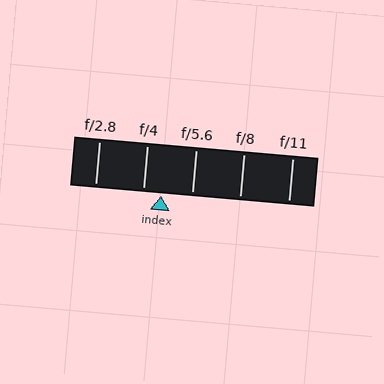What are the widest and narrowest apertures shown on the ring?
The widest aperture shown is f/2.8 and the narrowest is f/11.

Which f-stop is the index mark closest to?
The index mark is closest to f/4.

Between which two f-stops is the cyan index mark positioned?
The index mark is between f/4 and f/5.6.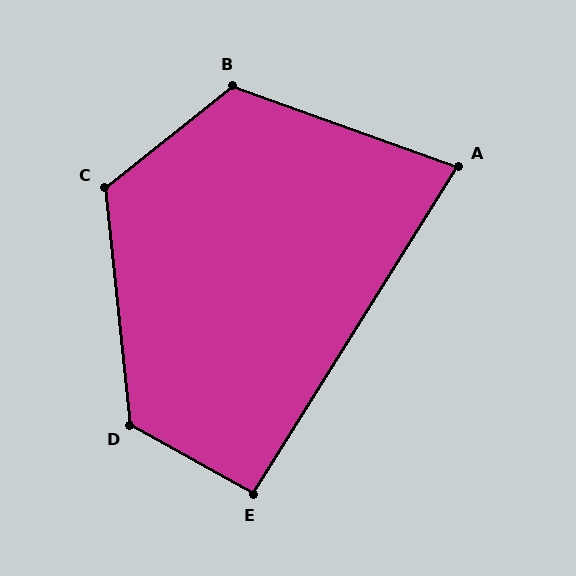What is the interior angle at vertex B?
Approximately 122 degrees (obtuse).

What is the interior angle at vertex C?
Approximately 122 degrees (obtuse).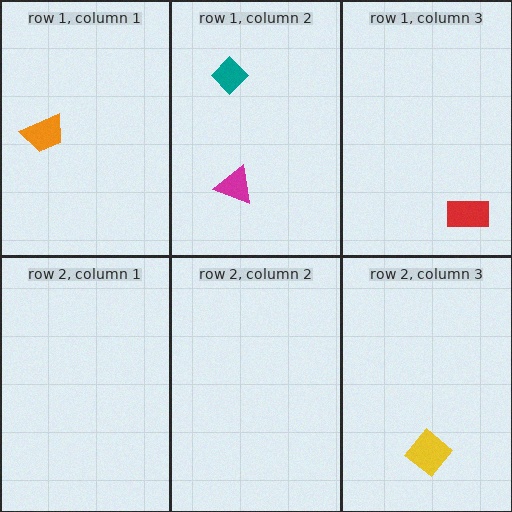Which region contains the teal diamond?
The row 1, column 2 region.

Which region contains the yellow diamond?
The row 2, column 3 region.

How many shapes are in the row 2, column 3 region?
1.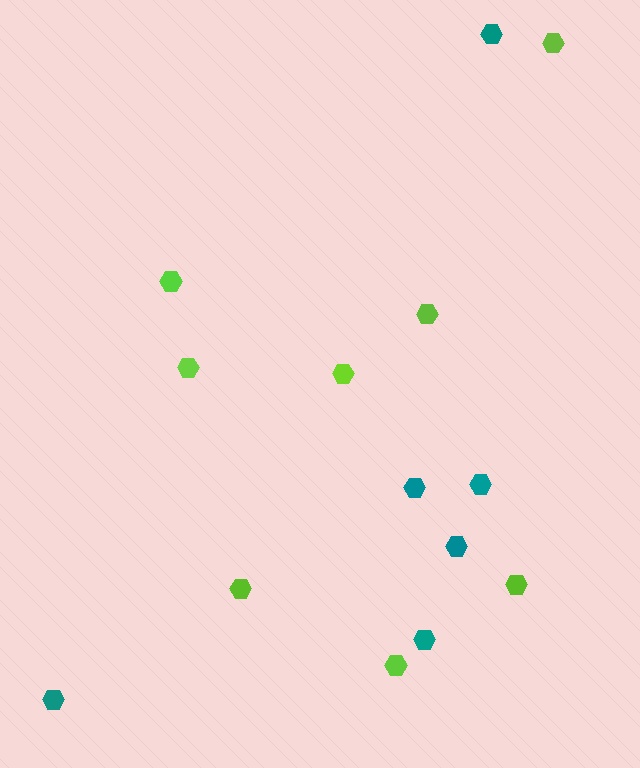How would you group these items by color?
There are 2 groups: one group of teal hexagons (6) and one group of lime hexagons (8).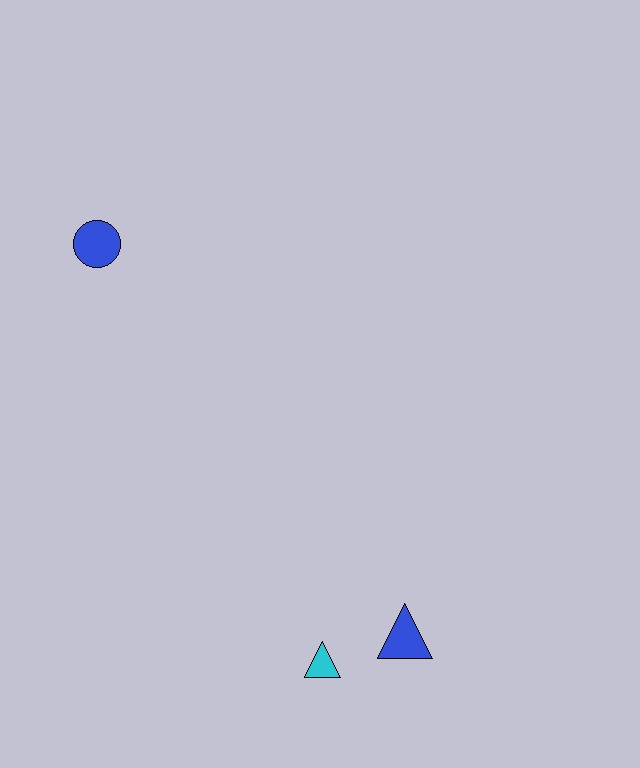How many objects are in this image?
There are 3 objects.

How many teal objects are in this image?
There are no teal objects.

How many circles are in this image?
There is 1 circle.